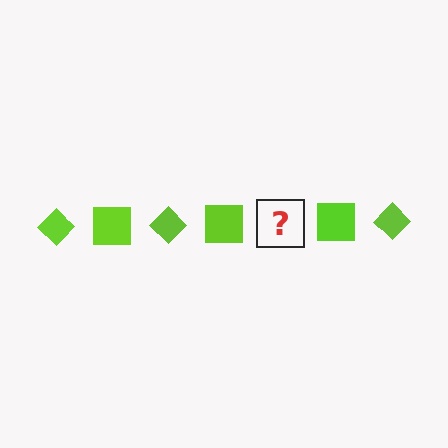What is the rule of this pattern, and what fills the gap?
The rule is that the pattern cycles through diamond, square shapes in lime. The gap should be filled with a lime diamond.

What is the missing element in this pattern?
The missing element is a lime diamond.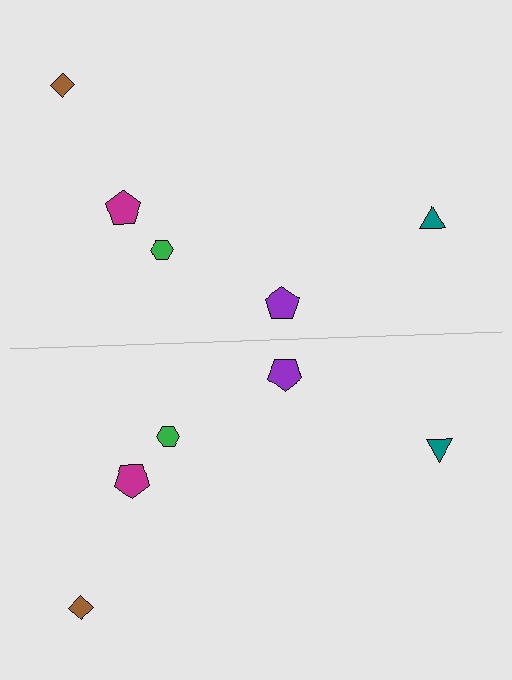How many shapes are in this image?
There are 10 shapes in this image.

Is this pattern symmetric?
Yes, this pattern has bilateral (reflection) symmetry.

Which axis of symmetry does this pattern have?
The pattern has a horizontal axis of symmetry running through the center of the image.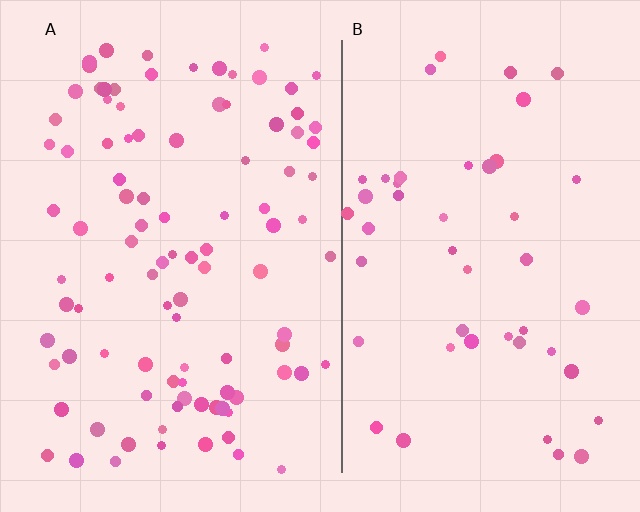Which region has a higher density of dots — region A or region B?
A (the left).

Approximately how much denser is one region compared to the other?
Approximately 2.1× — region A over region B.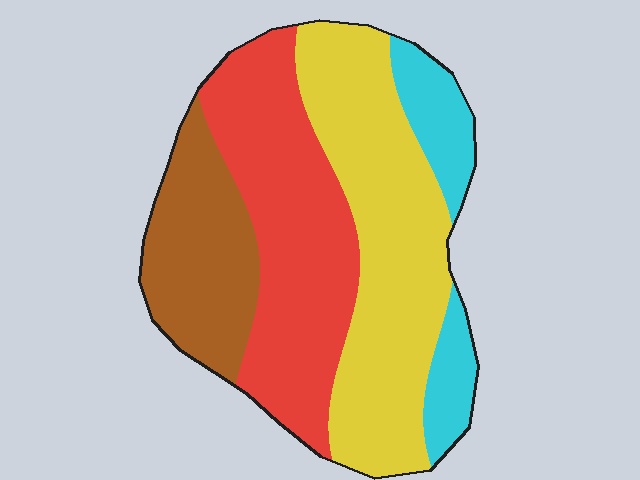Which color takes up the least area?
Cyan, at roughly 15%.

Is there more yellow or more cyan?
Yellow.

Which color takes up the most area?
Yellow, at roughly 35%.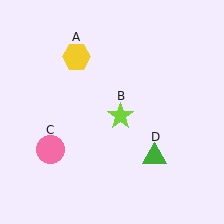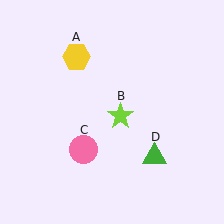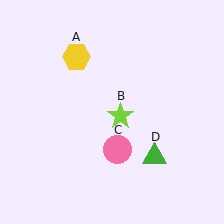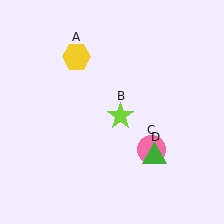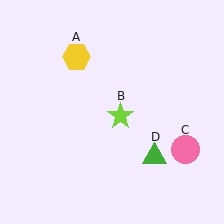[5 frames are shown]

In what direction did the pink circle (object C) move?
The pink circle (object C) moved right.